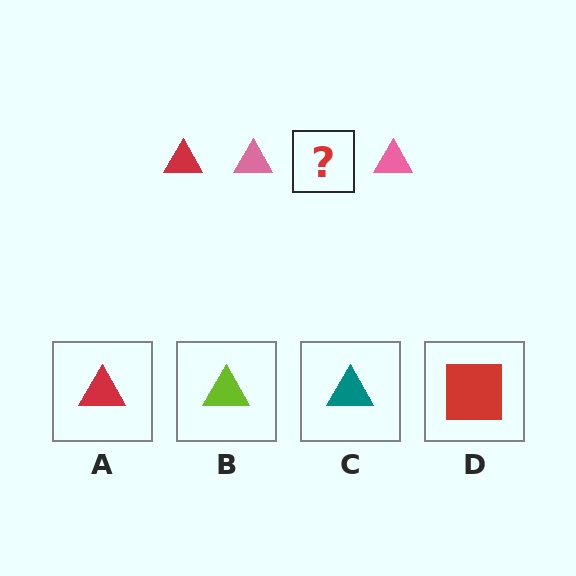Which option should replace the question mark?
Option A.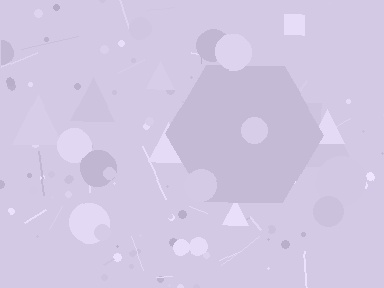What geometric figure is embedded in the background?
A hexagon is embedded in the background.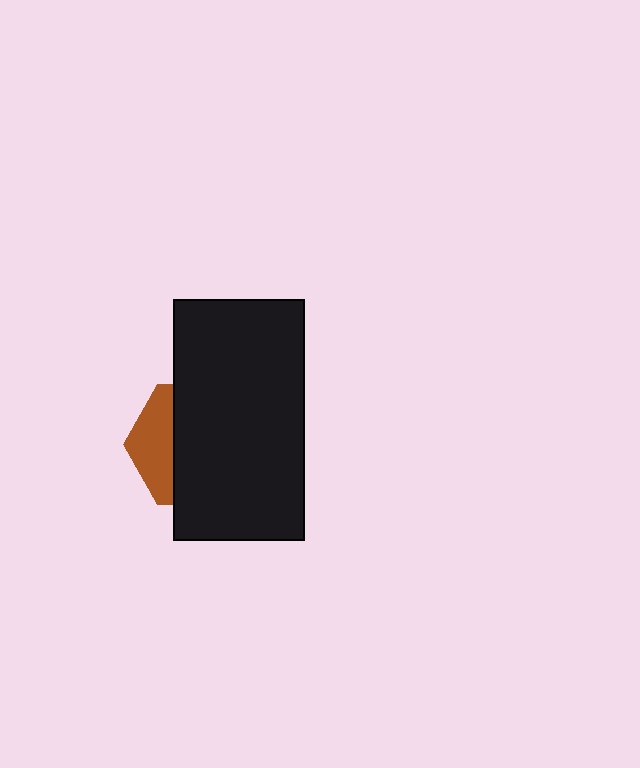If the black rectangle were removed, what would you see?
You would see the complete brown hexagon.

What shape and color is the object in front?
The object in front is a black rectangle.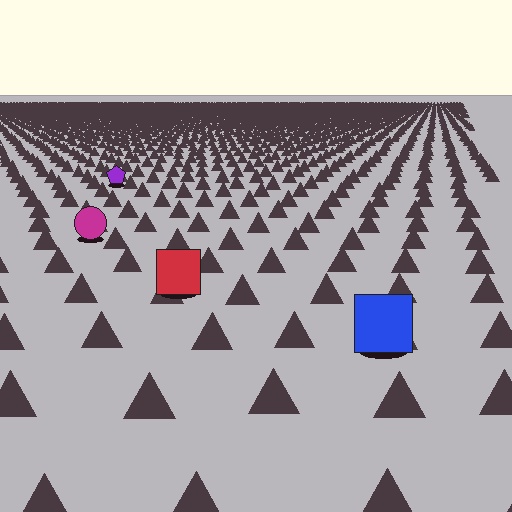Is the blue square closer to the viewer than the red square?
Yes. The blue square is closer — you can tell from the texture gradient: the ground texture is coarser near it.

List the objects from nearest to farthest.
From nearest to farthest: the blue square, the red square, the magenta circle, the purple pentagon.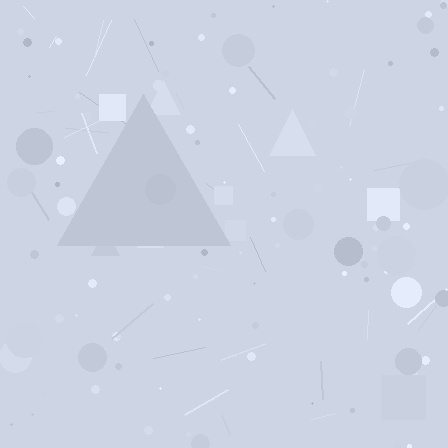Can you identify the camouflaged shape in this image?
The camouflaged shape is a triangle.